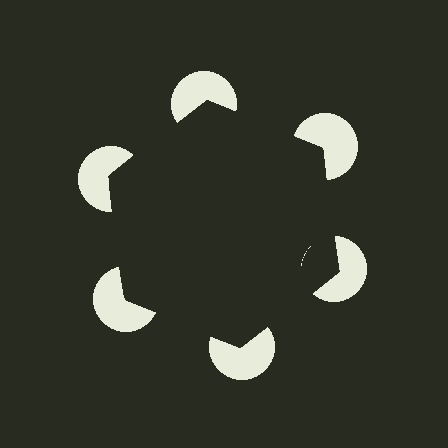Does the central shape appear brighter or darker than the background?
It typically appears slightly darker than the background, even though no actual brightness change is drawn.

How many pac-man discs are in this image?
There are 6 — one at each vertex of the illusory hexagon.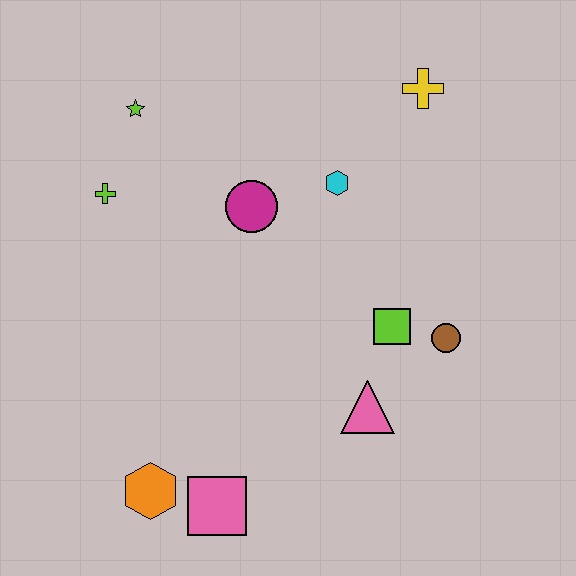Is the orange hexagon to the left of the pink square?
Yes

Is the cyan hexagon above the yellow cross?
No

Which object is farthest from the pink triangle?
The lime star is farthest from the pink triangle.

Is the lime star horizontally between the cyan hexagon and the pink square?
No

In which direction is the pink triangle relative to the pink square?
The pink triangle is to the right of the pink square.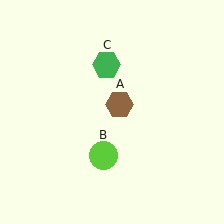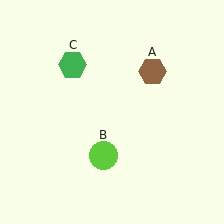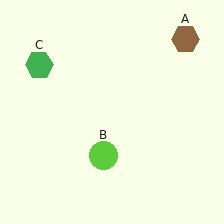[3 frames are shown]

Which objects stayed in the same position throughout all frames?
Lime circle (object B) remained stationary.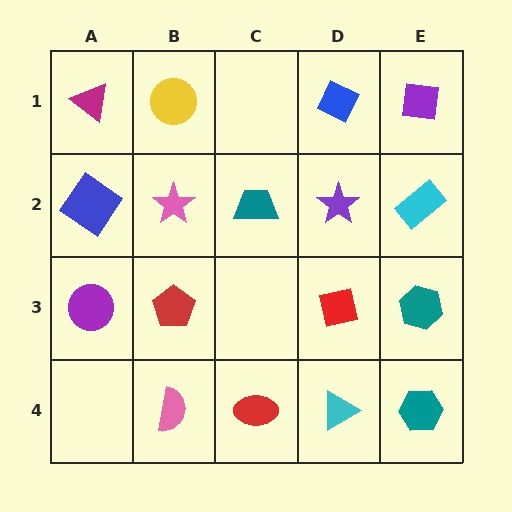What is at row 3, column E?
A teal hexagon.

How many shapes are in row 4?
4 shapes.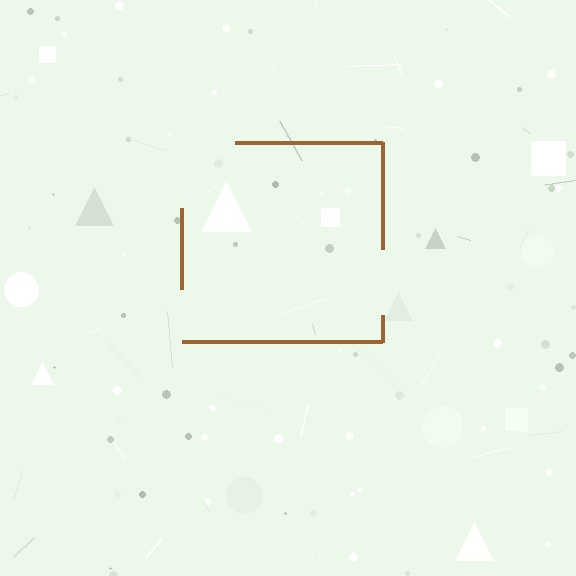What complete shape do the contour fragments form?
The contour fragments form a square.